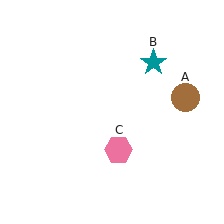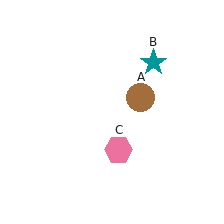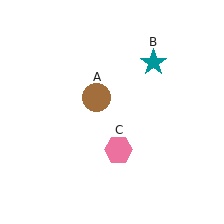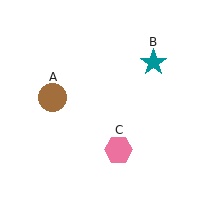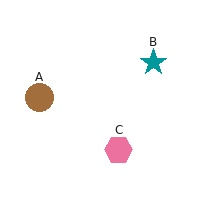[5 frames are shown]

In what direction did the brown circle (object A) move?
The brown circle (object A) moved left.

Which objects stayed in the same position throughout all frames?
Teal star (object B) and pink hexagon (object C) remained stationary.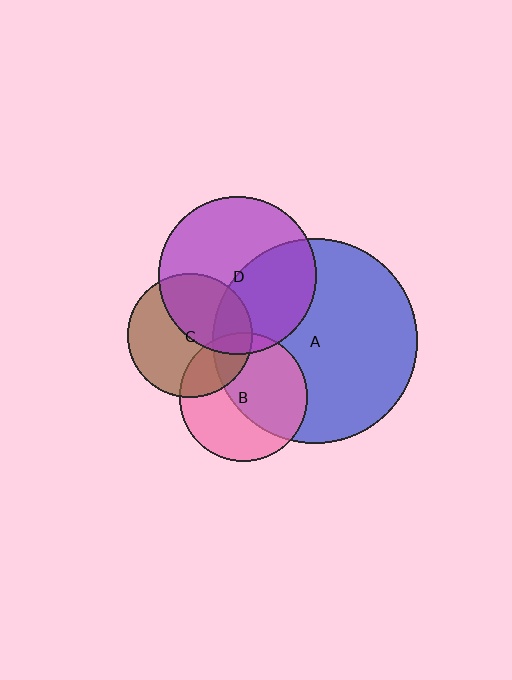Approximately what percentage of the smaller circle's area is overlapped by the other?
Approximately 10%.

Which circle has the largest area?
Circle A (blue).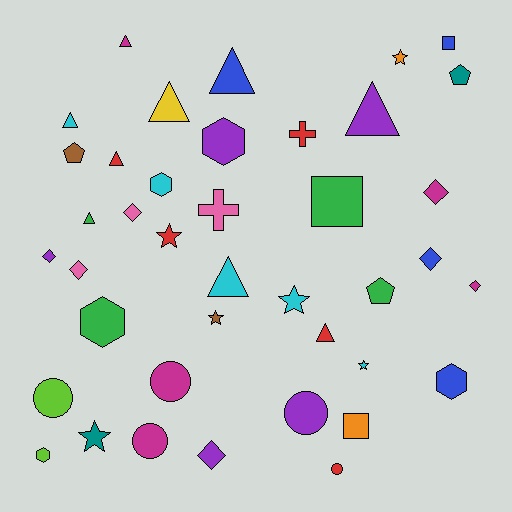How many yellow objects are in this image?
There is 1 yellow object.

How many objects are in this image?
There are 40 objects.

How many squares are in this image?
There are 3 squares.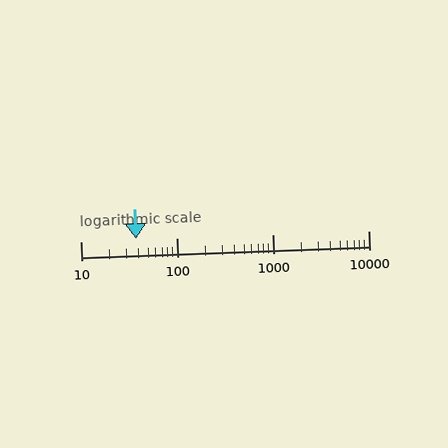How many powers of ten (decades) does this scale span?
The scale spans 3 decades, from 10 to 10000.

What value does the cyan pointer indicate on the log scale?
The pointer indicates approximately 38.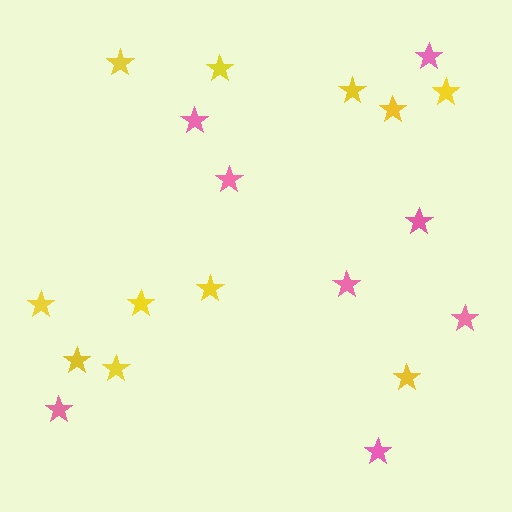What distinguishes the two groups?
There are 2 groups: one group of pink stars (8) and one group of yellow stars (11).